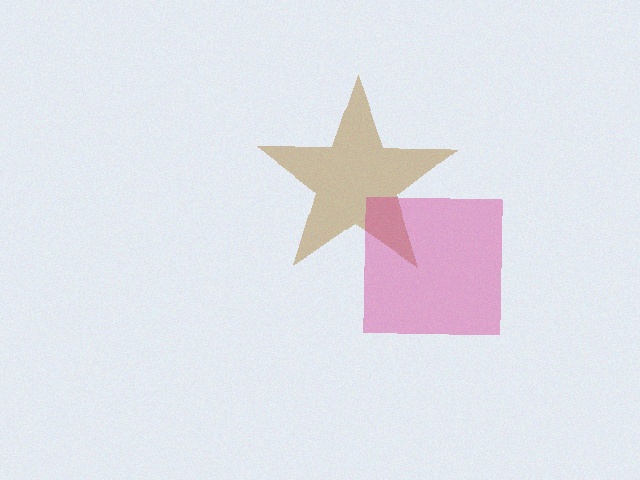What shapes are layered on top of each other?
The layered shapes are: a brown star, a magenta square.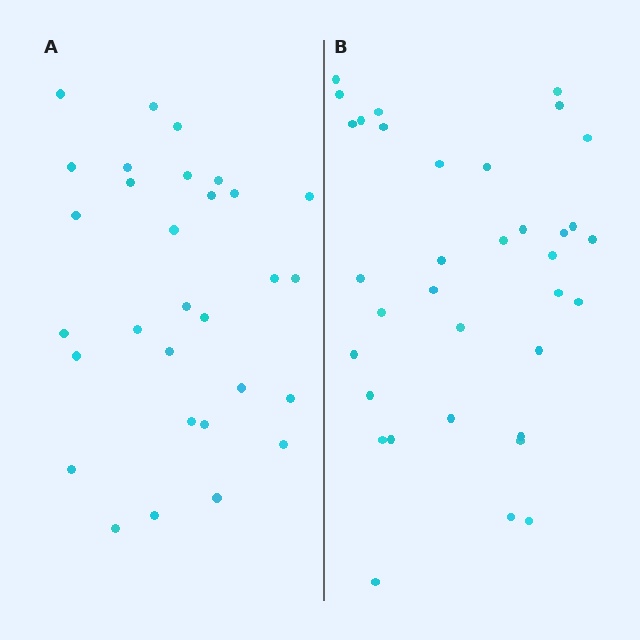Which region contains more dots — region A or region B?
Region B (the right region) has more dots.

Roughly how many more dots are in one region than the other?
Region B has about 5 more dots than region A.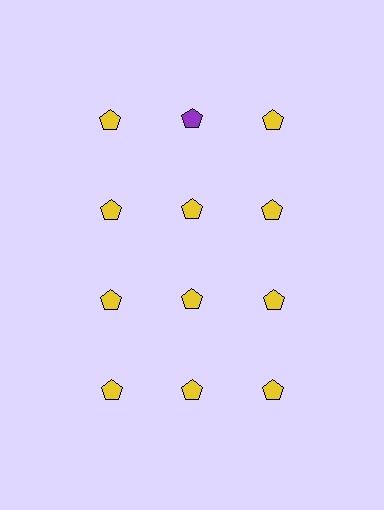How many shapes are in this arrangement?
There are 12 shapes arranged in a grid pattern.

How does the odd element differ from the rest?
It has a different color: purple instead of yellow.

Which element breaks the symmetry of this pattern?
The purple pentagon in the top row, second from left column breaks the symmetry. All other shapes are yellow pentagons.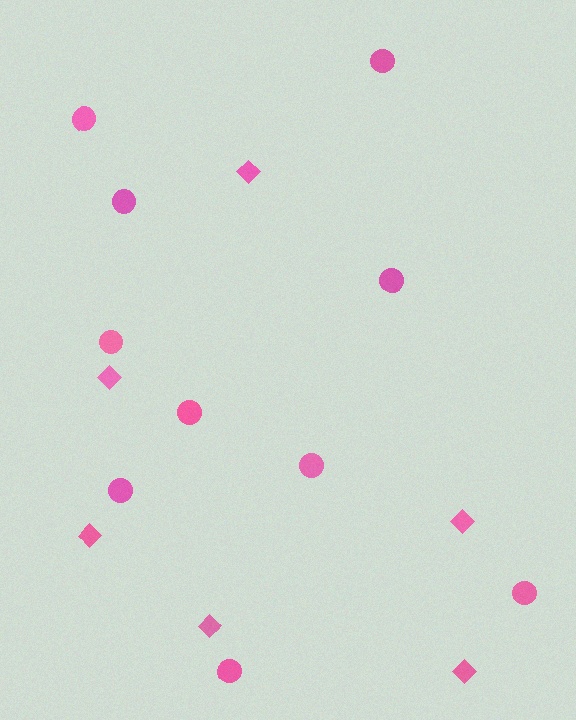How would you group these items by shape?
There are 2 groups: one group of diamonds (6) and one group of circles (10).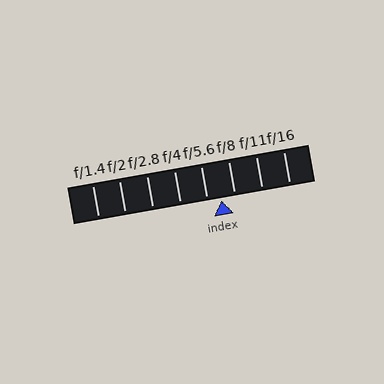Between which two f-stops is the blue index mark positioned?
The index mark is between f/5.6 and f/8.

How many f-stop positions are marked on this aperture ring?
There are 8 f-stop positions marked.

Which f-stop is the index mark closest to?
The index mark is closest to f/5.6.